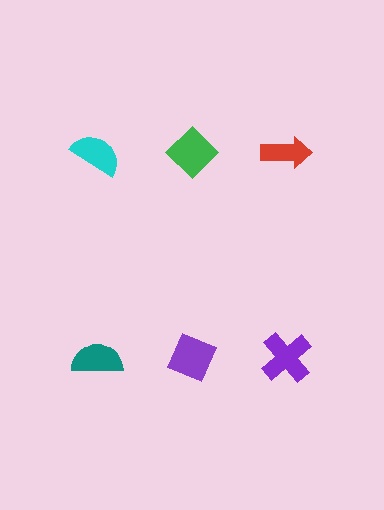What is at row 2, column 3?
A purple cross.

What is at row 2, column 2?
A purple diamond.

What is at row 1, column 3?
A red arrow.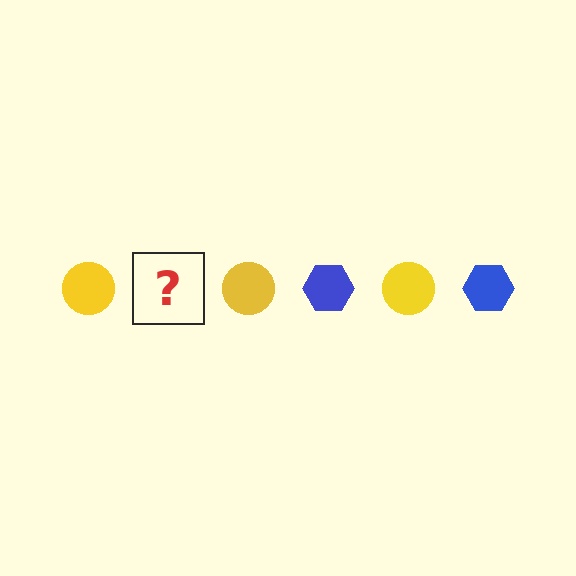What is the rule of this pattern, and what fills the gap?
The rule is that the pattern alternates between yellow circle and blue hexagon. The gap should be filled with a blue hexagon.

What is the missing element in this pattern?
The missing element is a blue hexagon.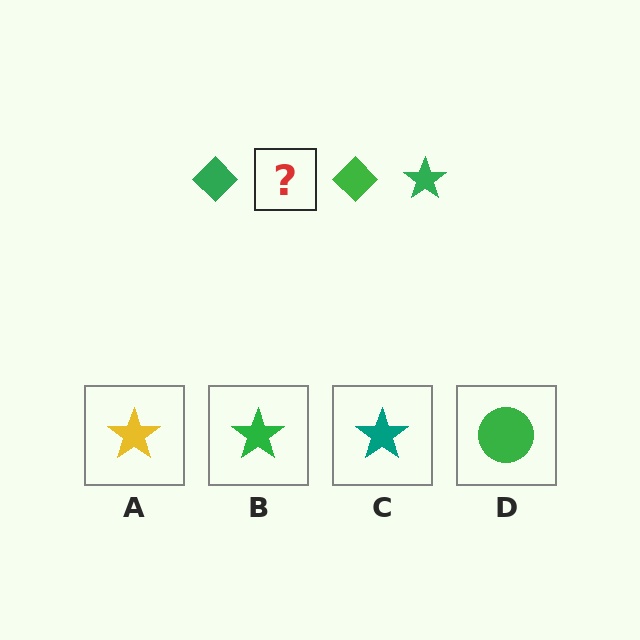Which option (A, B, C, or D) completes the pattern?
B.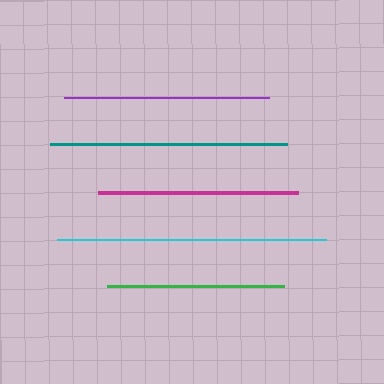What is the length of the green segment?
The green segment is approximately 177 pixels long.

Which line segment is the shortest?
The green line is the shortest at approximately 177 pixels.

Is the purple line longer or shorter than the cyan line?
The cyan line is longer than the purple line.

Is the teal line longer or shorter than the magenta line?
The teal line is longer than the magenta line.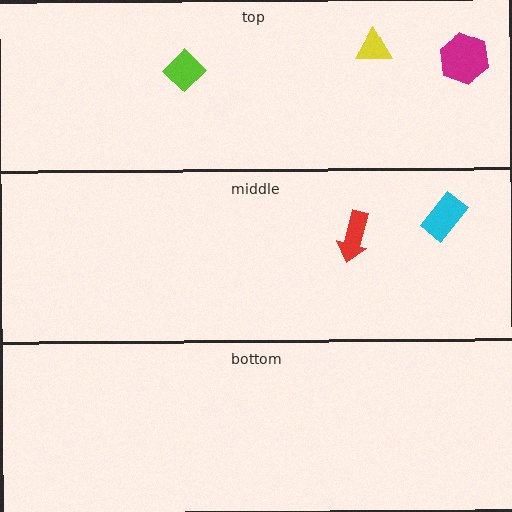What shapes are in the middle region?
The red arrow, the cyan rectangle.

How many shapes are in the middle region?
2.